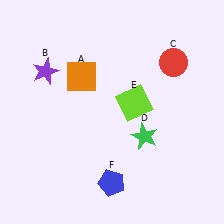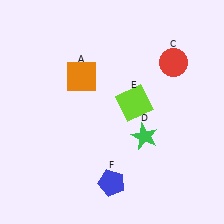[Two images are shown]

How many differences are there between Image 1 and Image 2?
There is 1 difference between the two images.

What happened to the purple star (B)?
The purple star (B) was removed in Image 2. It was in the top-left area of Image 1.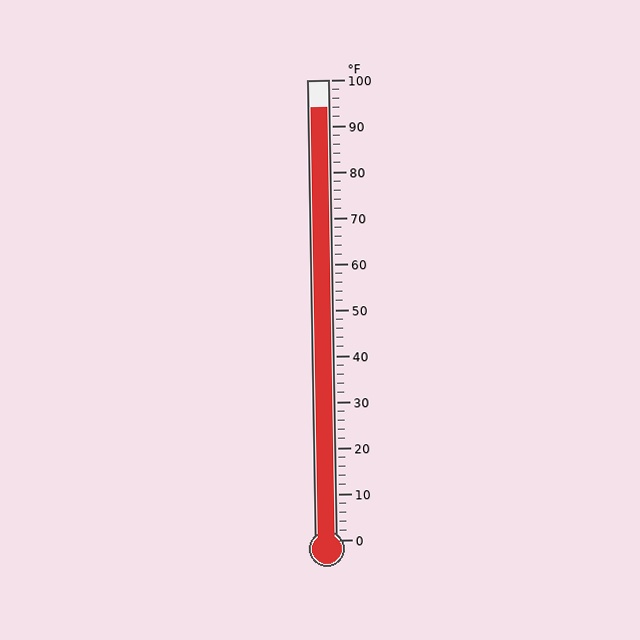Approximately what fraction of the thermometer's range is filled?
The thermometer is filled to approximately 95% of its range.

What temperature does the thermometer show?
The thermometer shows approximately 94°F.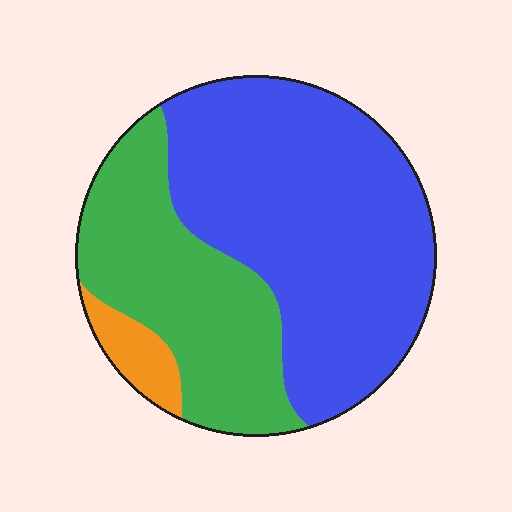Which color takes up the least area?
Orange, at roughly 5%.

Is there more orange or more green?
Green.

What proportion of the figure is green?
Green covers 35% of the figure.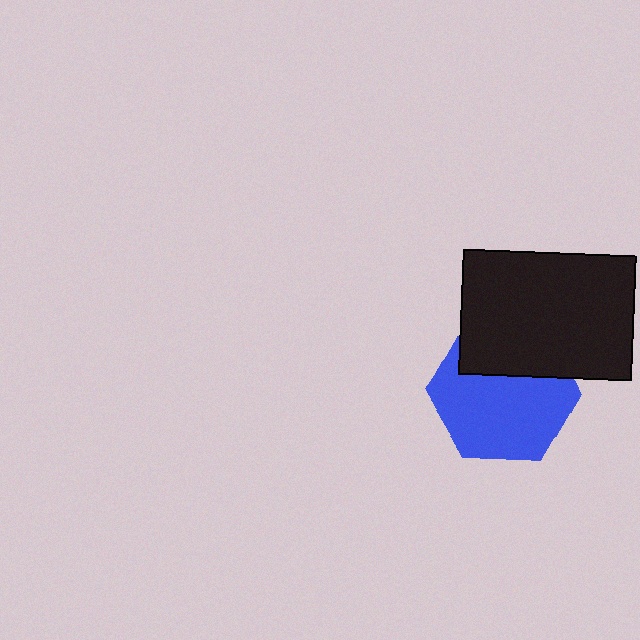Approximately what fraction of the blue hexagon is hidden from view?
Roughly 34% of the blue hexagon is hidden behind the black rectangle.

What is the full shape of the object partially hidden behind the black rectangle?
The partially hidden object is a blue hexagon.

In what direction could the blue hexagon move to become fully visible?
The blue hexagon could move down. That would shift it out from behind the black rectangle entirely.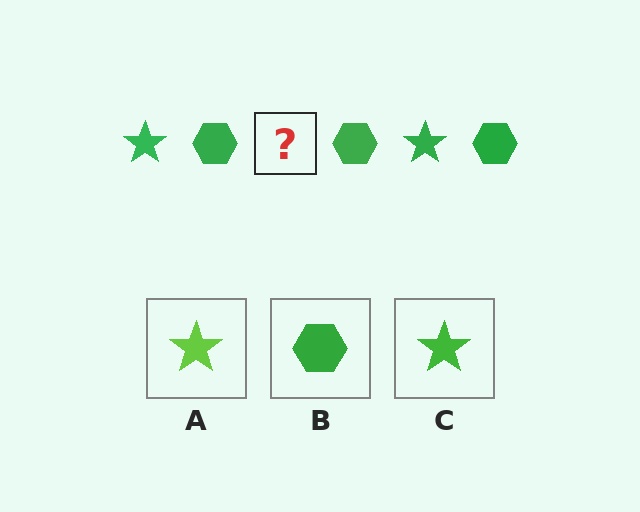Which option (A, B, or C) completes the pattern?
C.